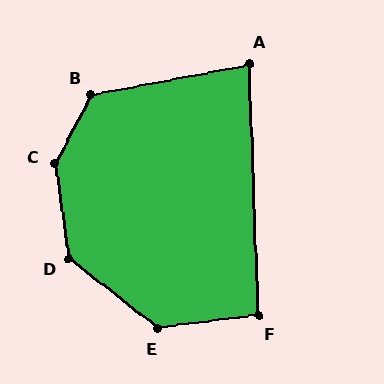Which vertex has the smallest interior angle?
A, at approximately 81 degrees.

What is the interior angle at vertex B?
Approximately 129 degrees (obtuse).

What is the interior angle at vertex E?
Approximately 135 degrees (obtuse).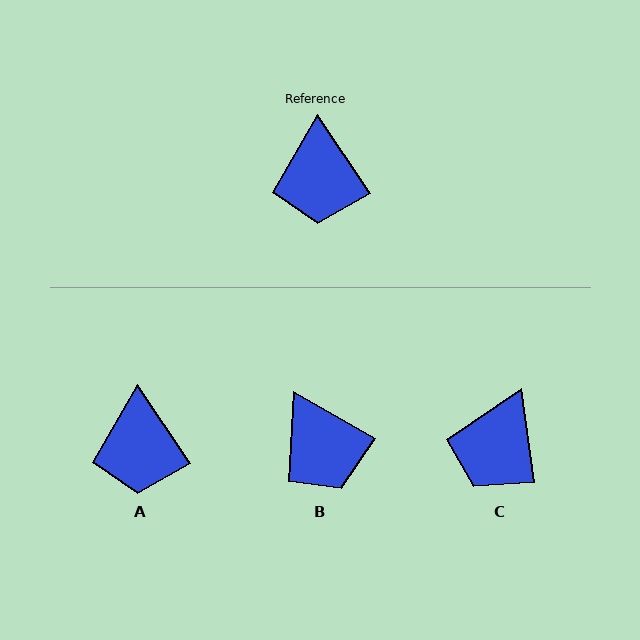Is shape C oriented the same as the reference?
No, it is off by about 26 degrees.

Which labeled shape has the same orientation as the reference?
A.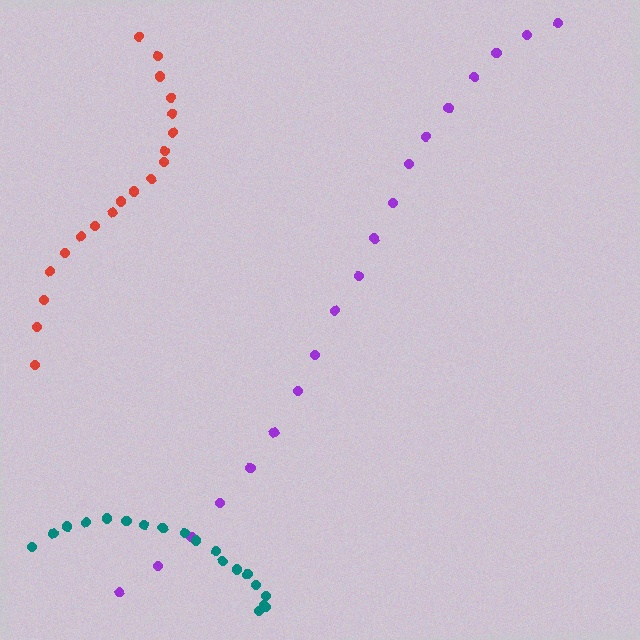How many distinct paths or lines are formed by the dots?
There are 3 distinct paths.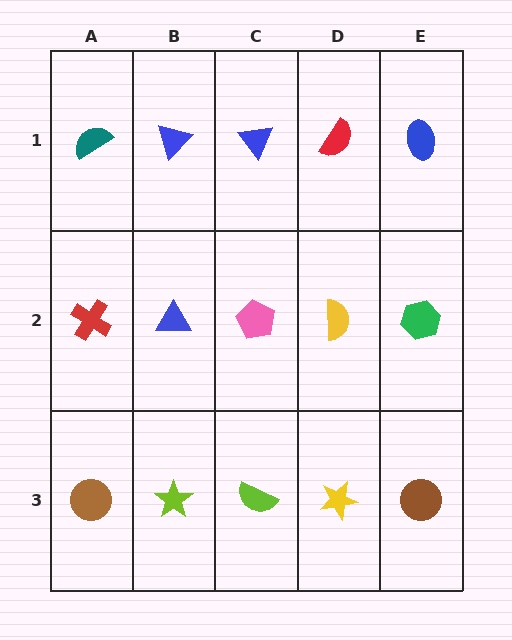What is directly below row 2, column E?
A brown circle.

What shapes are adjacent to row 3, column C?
A pink pentagon (row 2, column C), a lime star (row 3, column B), a yellow star (row 3, column D).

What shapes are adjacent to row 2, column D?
A red semicircle (row 1, column D), a yellow star (row 3, column D), a pink pentagon (row 2, column C), a green hexagon (row 2, column E).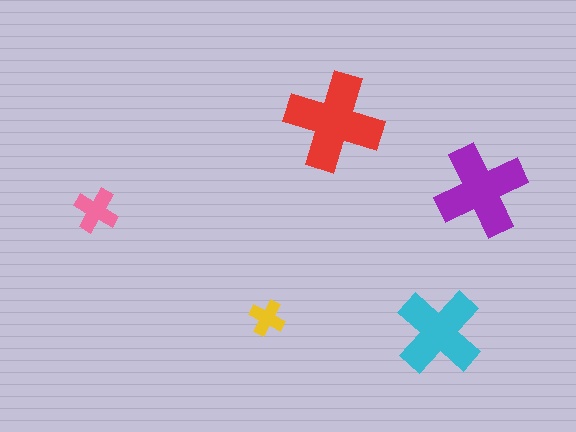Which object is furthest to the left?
The pink cross is leftmost.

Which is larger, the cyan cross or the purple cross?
The purple one.